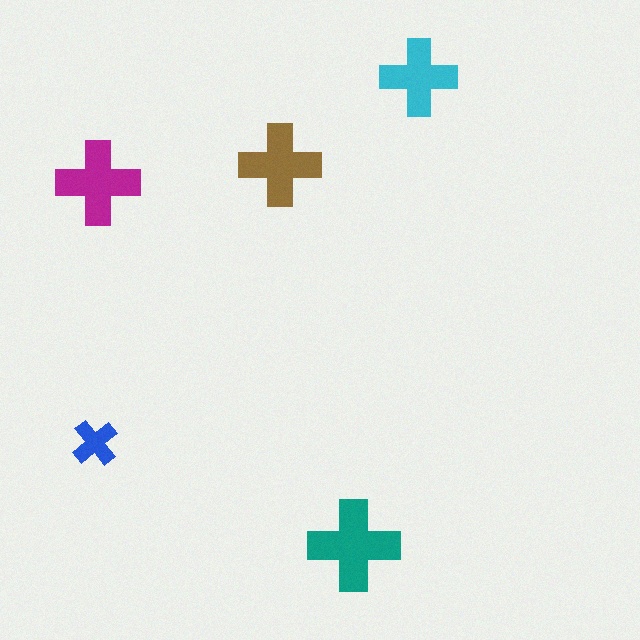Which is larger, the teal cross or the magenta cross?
The teal one.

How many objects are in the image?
There are 5 objects in the image.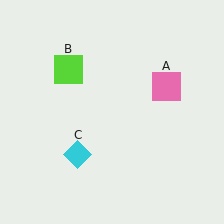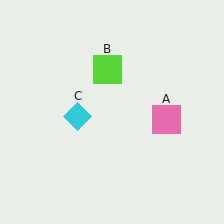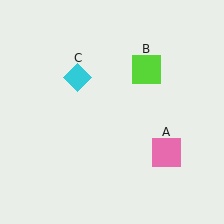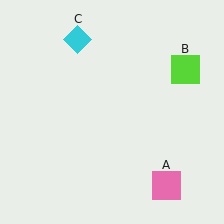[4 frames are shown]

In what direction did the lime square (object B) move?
The lime square (object B) moved right.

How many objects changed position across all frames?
3 objects changed position: pink square (object A), lime square (object B), cyan diamond (object C).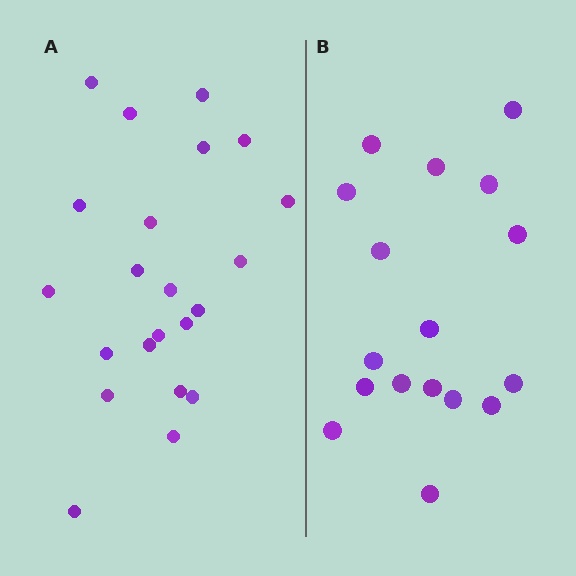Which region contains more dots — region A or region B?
Region A (the left region) has more dots.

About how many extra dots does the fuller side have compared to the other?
Region A has about 5 more dots than region B.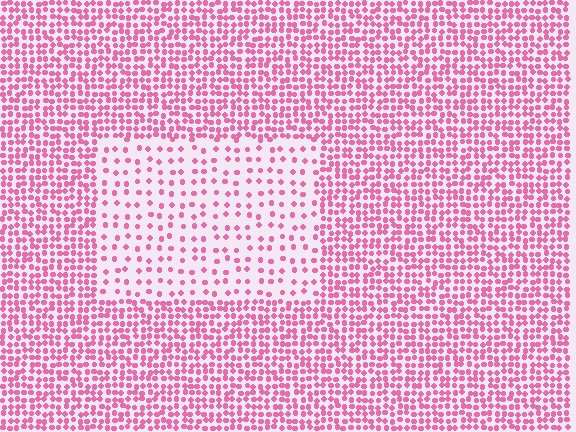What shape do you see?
I see a rectangle.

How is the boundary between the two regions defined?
The boundary is defined by a change in element density (approximately 2.5x ratio). All elements are the same color, size, and shape.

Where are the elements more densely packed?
The elements are more densely packed outside the rectangle boundary.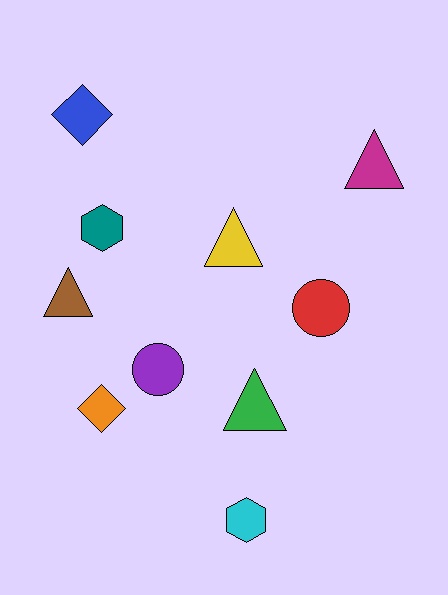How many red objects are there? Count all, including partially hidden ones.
There is 1 red object.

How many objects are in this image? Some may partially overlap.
There are 10 objects.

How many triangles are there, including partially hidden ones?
There are 4 triangles.